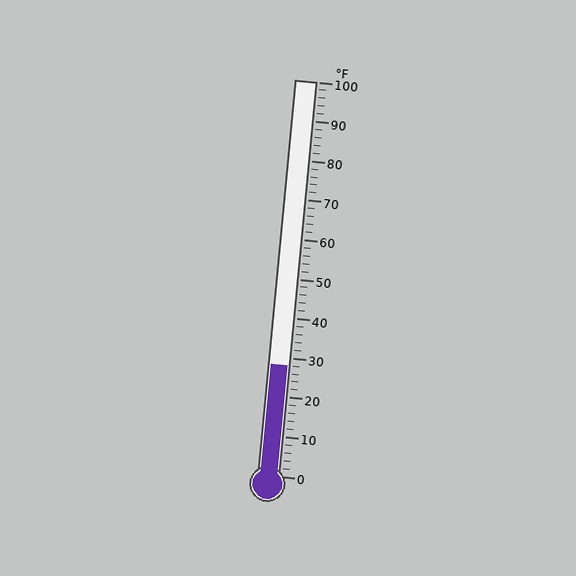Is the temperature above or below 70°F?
The temperature is below 70°F.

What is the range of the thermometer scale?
The thermometer scale ranges from 0°F to 100°F.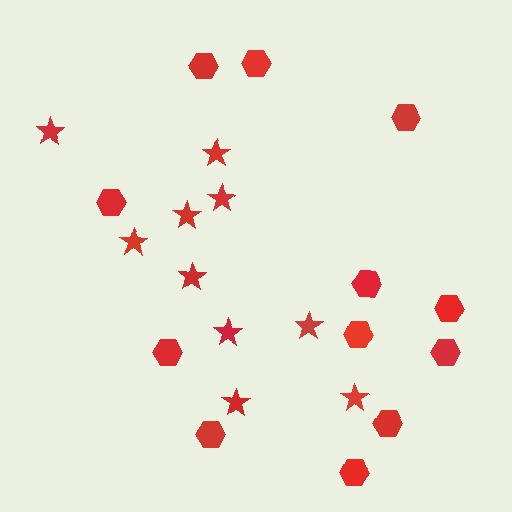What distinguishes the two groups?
There are 2 groups: one group of hexagons (12) and one group of stars (10).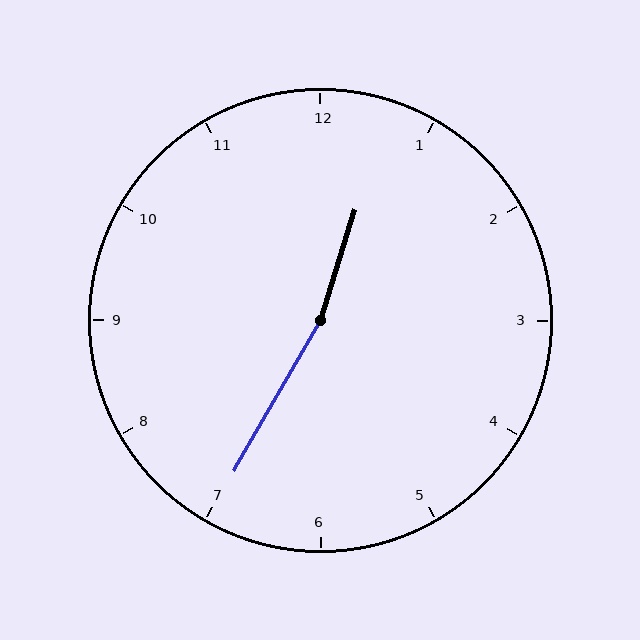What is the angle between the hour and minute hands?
Approximately 168 degrees.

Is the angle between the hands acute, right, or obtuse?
It is obtuse.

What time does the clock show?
12:35.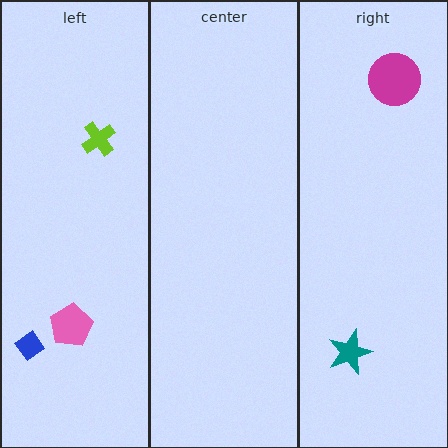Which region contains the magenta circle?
The right region.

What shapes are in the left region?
The blue diamond, the pink pentagon, the lime cross.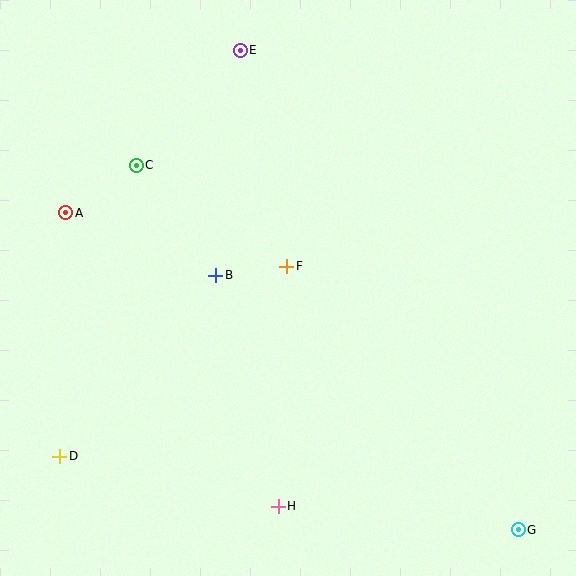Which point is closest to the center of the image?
Point F at (287, 266) is closest to the center.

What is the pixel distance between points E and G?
The distance between E and G is 554 pixels.